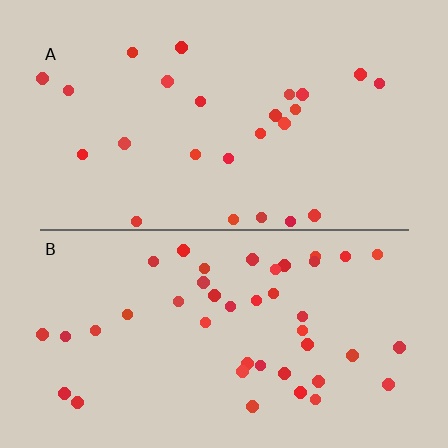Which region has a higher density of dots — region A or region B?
B (the bottom).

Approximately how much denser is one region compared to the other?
Approximately 1.7× — region B over region A.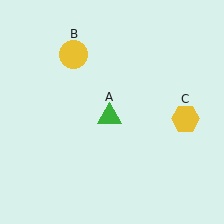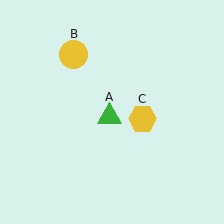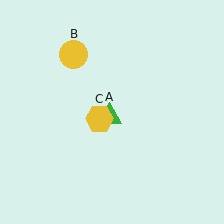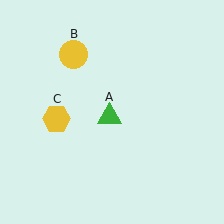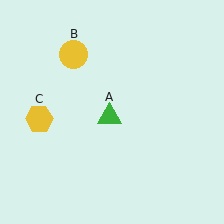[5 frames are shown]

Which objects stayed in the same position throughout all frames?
Green triangle (object A) and yellow circle (object B) remained stationary.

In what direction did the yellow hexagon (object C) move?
The yellow hexagon (object C) moved left.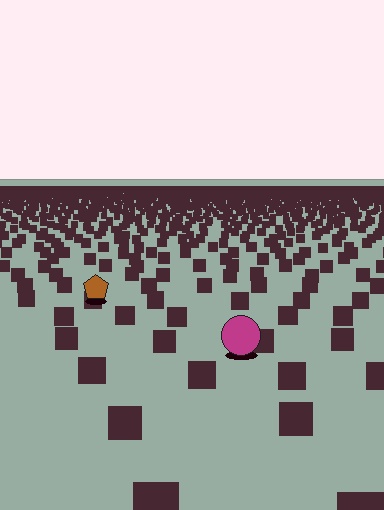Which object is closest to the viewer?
The magenta circle is closest. The texture marks near it are larger and more spread out.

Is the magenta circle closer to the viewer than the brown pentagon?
Yes. The magenta circle is closer — you can tell from the texture gradient: the ground texture is coarser near it.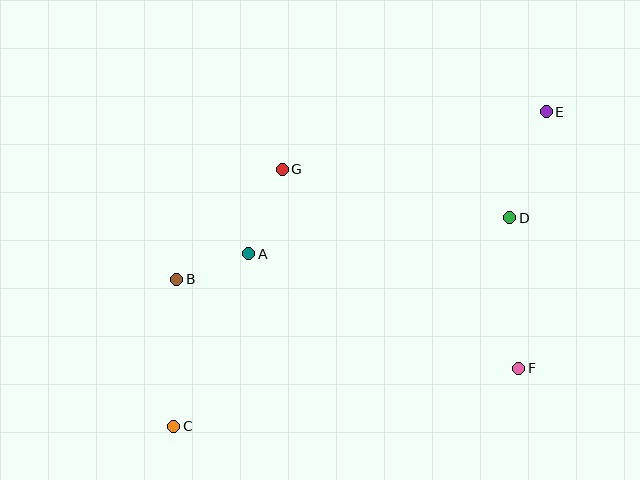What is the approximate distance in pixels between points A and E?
The distance between A and E is approximately 330 pixels.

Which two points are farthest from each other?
Points C and E are farthest from each other.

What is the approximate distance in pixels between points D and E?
The distance between D and E is approximately 112 pixels.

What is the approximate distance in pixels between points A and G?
The distance between A and G is approximately 91 pixels.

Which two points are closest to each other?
Points A and B are closest to each other.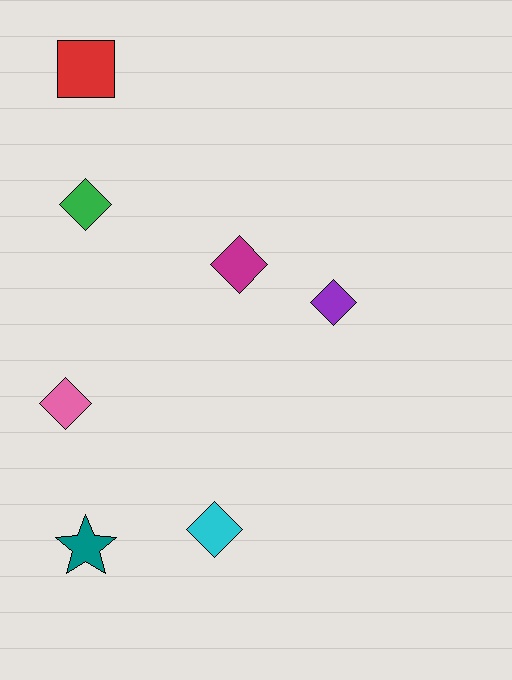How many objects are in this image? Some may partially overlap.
There are 7 objects.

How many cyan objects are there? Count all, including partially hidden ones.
There is 1 cyan object.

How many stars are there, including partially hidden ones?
There is 1 star.